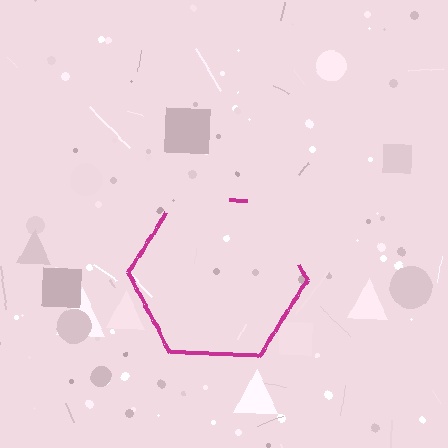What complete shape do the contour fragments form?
The contour fragments form a hexagon.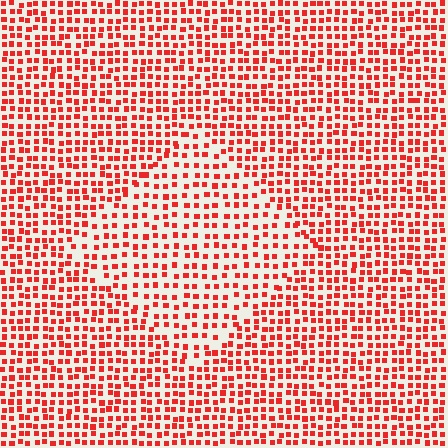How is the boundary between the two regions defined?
The boundary is defined by a change in element density (approximately 1.5x ratio). All elements are the same color, size, and shape.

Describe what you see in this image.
The image contains small red elements arranged at two different densities. A diamond-shaped region is visible where the elements are less densely packed than the surrounding area.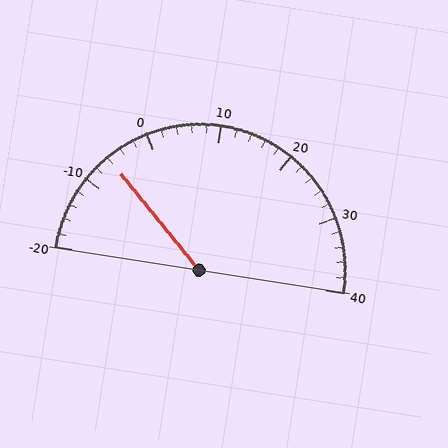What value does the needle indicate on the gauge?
The needle indicates approximately -6.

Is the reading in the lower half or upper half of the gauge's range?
The reading is in the lower half of the range (-20 to 40).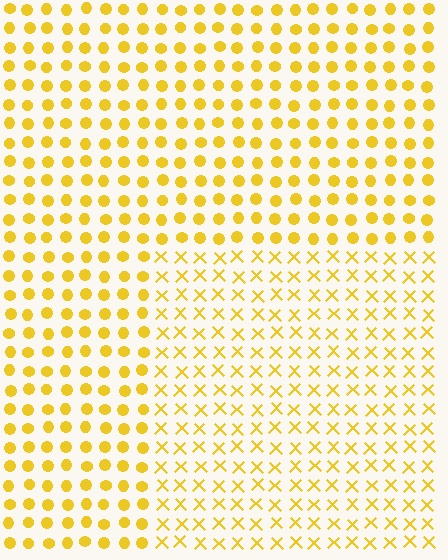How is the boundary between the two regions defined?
The boundary is defined by a change in element shape: X marks inside vs. circles outside. All elements share the same color and spacing.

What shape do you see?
I see a rectangle.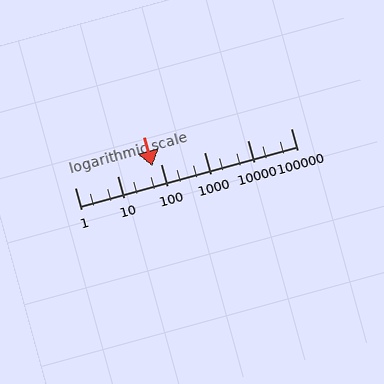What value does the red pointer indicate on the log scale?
The pointer indicates approximately 63.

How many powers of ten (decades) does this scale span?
The scale spans 5 decades, from 1 to 100000.